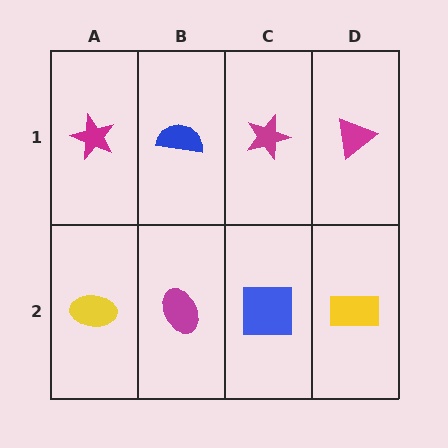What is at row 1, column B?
A blue semicircle.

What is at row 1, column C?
A magenta star.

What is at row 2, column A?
A yellow ellipse.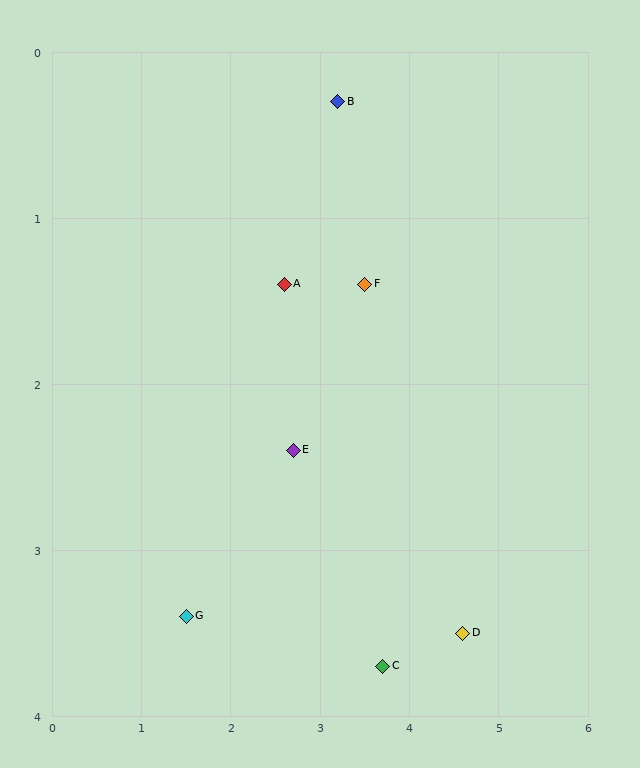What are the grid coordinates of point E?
Point E is at approximately (2.7, 2.4).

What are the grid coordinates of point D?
Point D is at approximately (4.6, 3.5).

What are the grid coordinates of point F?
Point F is at approximately (3.5, 1.4).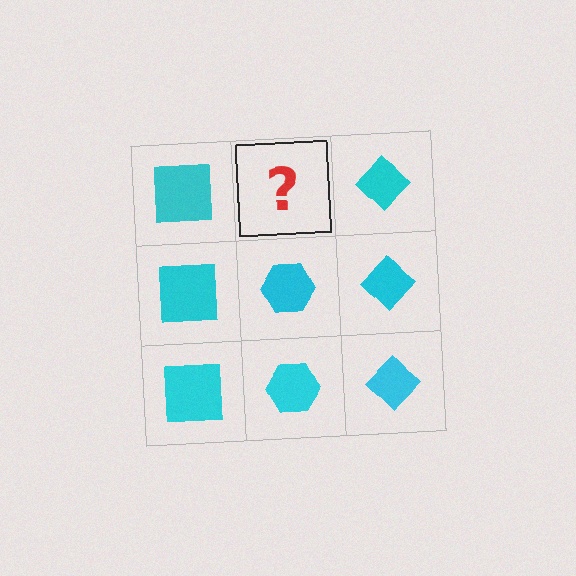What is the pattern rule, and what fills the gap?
The rule is that each column has a consistent shape. The gap should be filled with a cyan hexagon.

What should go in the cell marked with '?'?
The missing cell should contain a cyan hexagon.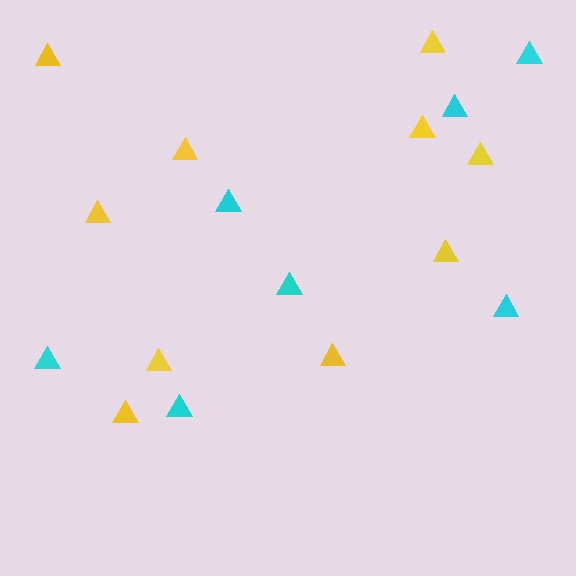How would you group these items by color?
There are 2 groups: one group of cyan triangles (7) and one group of yellow triangles (10).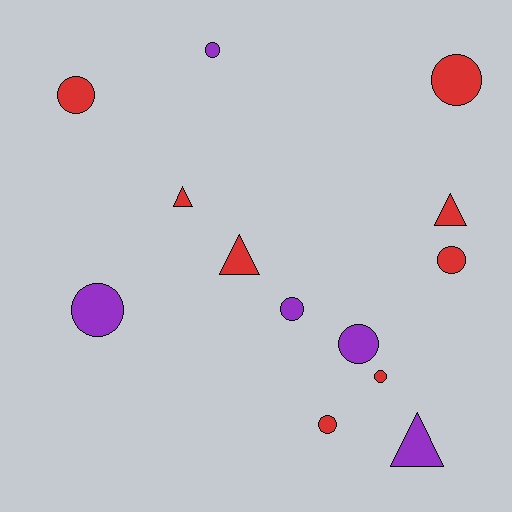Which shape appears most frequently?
Circle, with 9 objects.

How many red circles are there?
There are 5 red circles.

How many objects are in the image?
There are 13 objects.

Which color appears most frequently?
Red, with 8 objects.